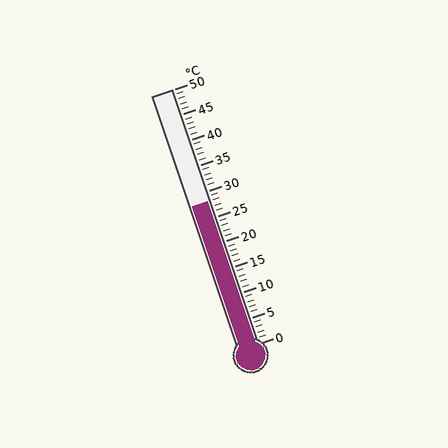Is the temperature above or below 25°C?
The temperature is above 25°C.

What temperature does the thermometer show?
The thermometer shows approximately 28°C.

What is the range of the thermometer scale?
The thermometer scale ranges from 0°C to 50°C.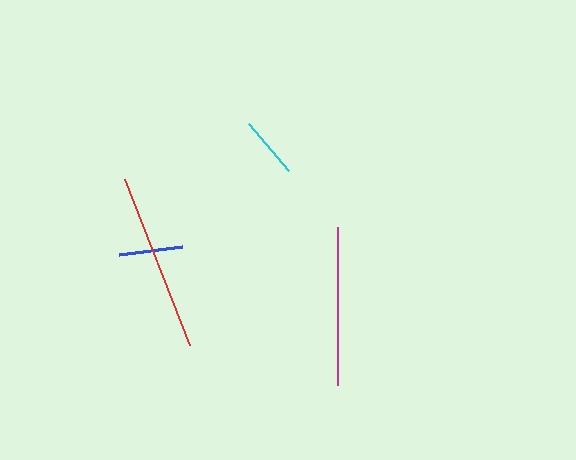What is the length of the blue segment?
The blue segment is approximately 63 pixels long.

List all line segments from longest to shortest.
From longest to shortest: red, magenta, blue, cyan.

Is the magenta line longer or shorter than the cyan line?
The magenta line is longer than the cyan line.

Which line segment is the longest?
The red line is the longest at approximately 178 pixels.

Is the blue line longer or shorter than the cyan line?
The blue line is longer than the cyan line.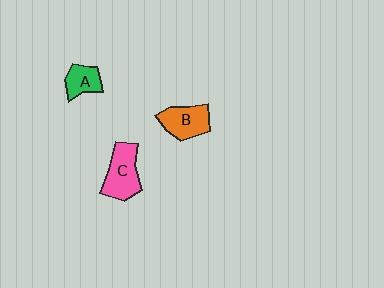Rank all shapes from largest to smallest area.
From largest to smallest: C (pink), B (orange), A (green).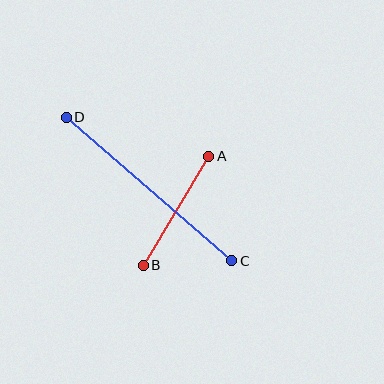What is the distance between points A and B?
The distance is approximately 127 pixels.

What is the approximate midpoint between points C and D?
The midpoint is at approximately (149, 189) pixels.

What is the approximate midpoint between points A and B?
The midpoint is at approximately (176, 211) pixels.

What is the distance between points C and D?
The distance is approximately 219 pixels.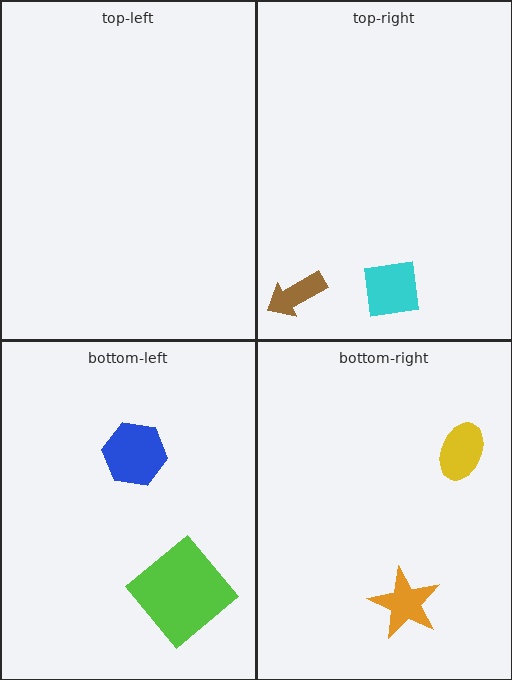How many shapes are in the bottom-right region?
2.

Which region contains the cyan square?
The top-right region.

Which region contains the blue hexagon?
The bottom-left region.